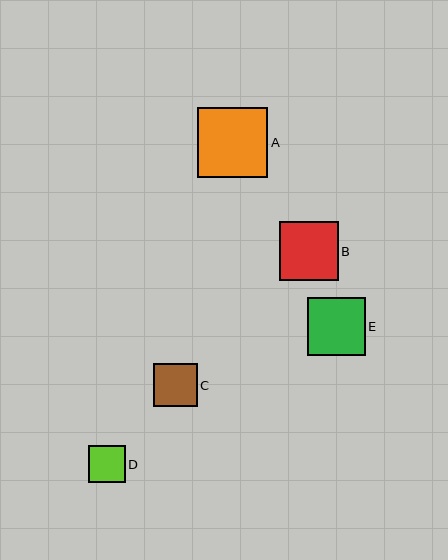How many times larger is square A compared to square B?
Square A is approximately 1.2 times the size of square B.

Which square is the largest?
Square A is the largest with a size of approximately 70 pixels.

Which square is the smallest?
Square D is the smallest with a size of approximately 37 pixels.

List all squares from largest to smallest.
From largest to smallest: A, B, E, C, D.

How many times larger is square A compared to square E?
Square A is approximately 1.2 times the size of square E.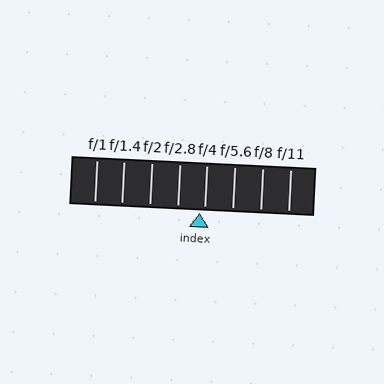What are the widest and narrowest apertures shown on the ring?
The widest aperture shown is f/1 and the narrowest is f/11.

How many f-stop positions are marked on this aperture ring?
There are 8 f-stop positions marked.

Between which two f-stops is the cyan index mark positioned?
The index mark is between f/2.8 and f/4.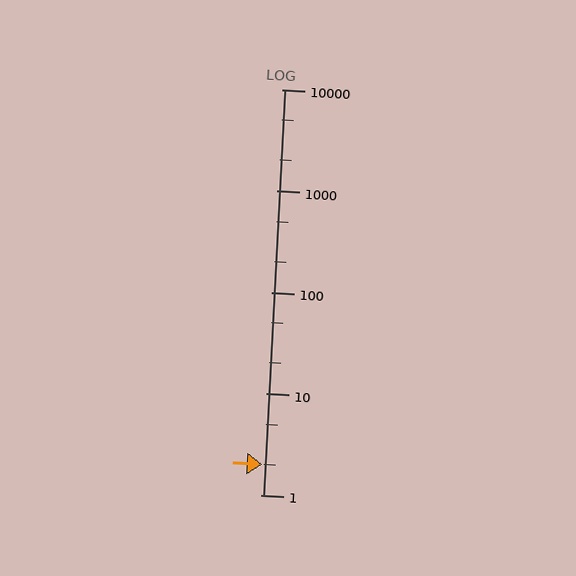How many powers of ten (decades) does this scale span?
The scale spans 4 decades, from 1 to 10000.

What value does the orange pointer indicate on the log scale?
The pointer indicates approximately 2.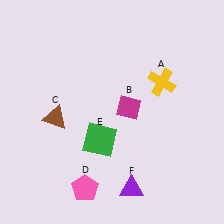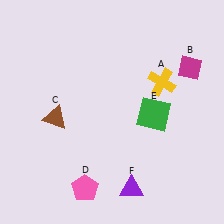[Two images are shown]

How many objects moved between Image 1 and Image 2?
2 objects moved between the two images.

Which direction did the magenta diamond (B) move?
The magenta diamond (B) moved right.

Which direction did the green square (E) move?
The green square (E) moved right.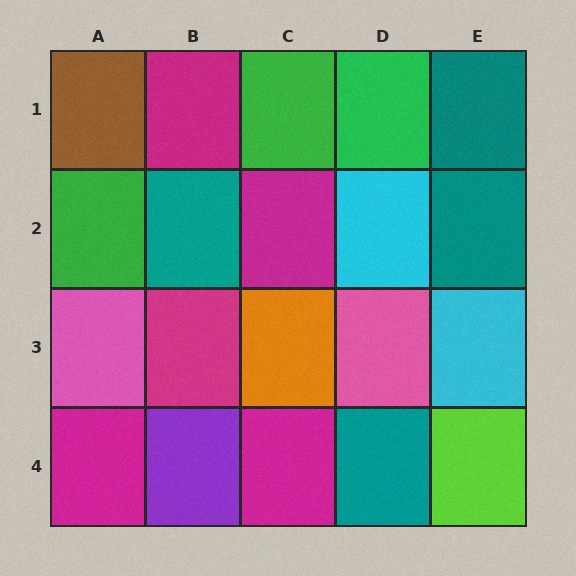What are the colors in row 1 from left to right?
Brown, magenta, green, green, teal.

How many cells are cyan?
2 cells are cyan.